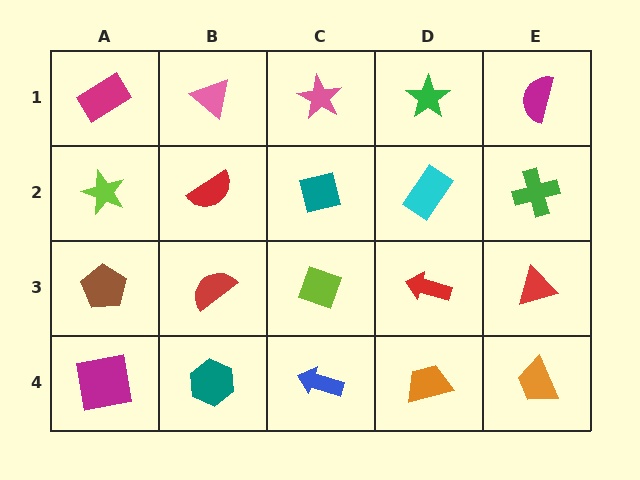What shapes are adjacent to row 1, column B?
A red semicircle (row 2, column B), a magenta rectangle (row 1, column A), a pink star (row 1, column C).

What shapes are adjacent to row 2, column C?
A pink star (row 1, column C), a lime diamond (row 3, column C), a red semicircle (row 2, column B), a cyan rectangle (row 2, column D).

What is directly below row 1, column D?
A cyan rectangle.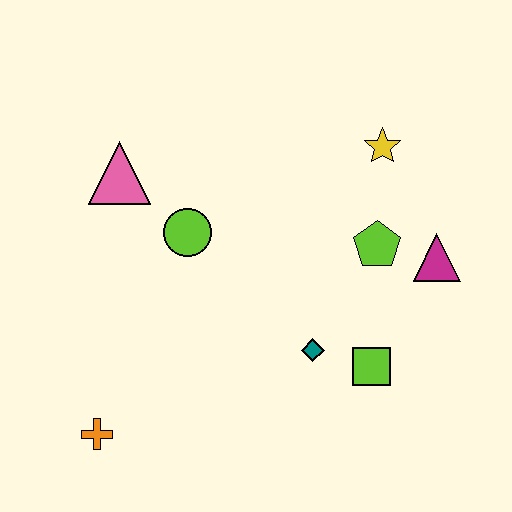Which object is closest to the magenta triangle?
The lime pentagon is closest to the magenta triangle.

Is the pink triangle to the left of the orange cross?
No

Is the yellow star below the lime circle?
No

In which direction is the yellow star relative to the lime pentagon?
The yellow star is above the lime pentagon.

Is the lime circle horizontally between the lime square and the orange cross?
Yes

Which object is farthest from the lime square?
The pink triangle is farthest from the lime square.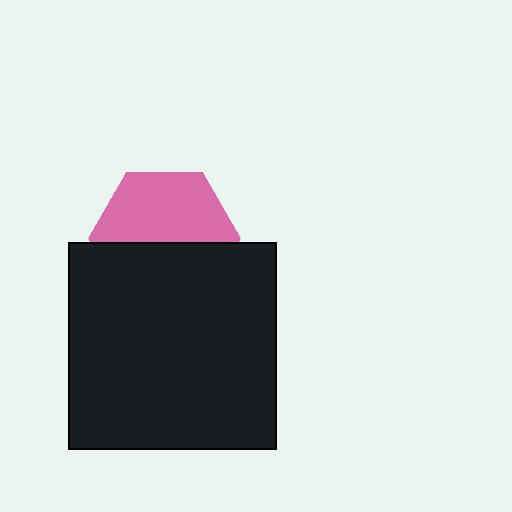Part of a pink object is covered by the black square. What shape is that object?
It is a hexagon.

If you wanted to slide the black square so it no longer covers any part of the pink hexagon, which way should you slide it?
Slide it down — that is the most direct way to separate the two shapes.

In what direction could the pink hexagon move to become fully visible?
The pink hexagon could move up. That would shift it out from behind the black square entirely.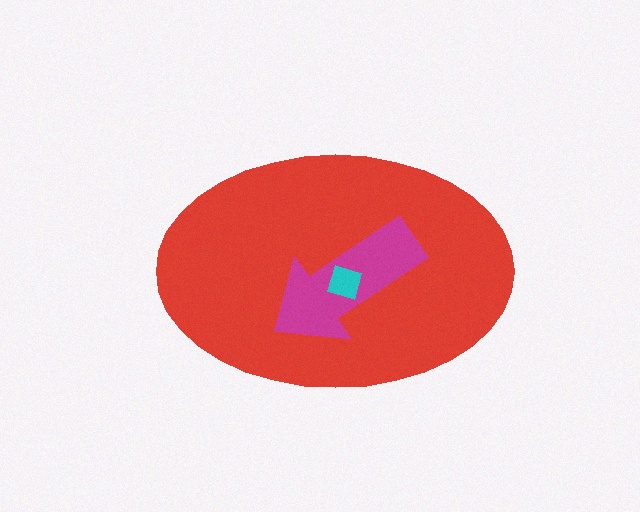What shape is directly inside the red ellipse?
The magenta arrow.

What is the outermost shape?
The red ellipse.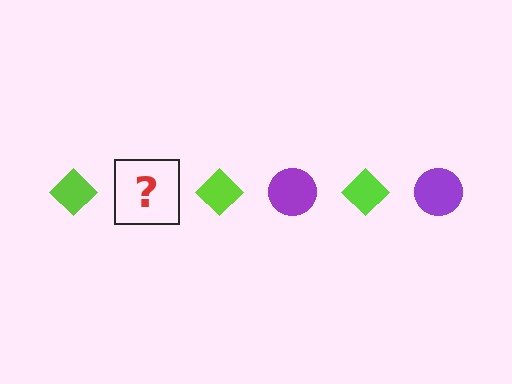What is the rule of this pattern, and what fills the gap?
The rule is that the pattern alternates between lime diamond and purple circle. The gap should be filled with a purple circle.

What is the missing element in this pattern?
The missing element is a purple circle.